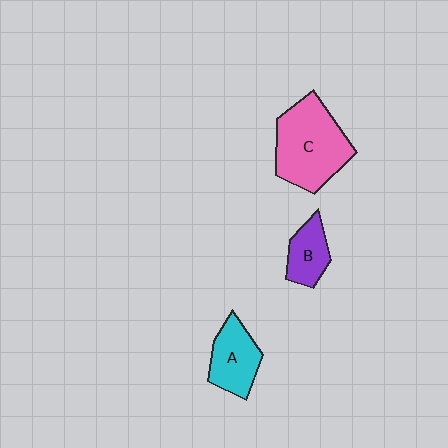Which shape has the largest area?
Shape C (pink).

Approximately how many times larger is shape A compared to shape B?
Approximately 1.3 times.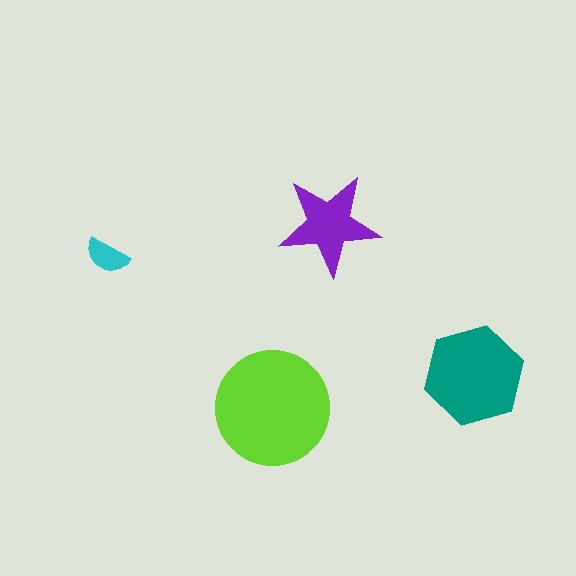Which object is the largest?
The lime circle.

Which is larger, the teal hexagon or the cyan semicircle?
The teal hexagon.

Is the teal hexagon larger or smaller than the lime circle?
Smaller.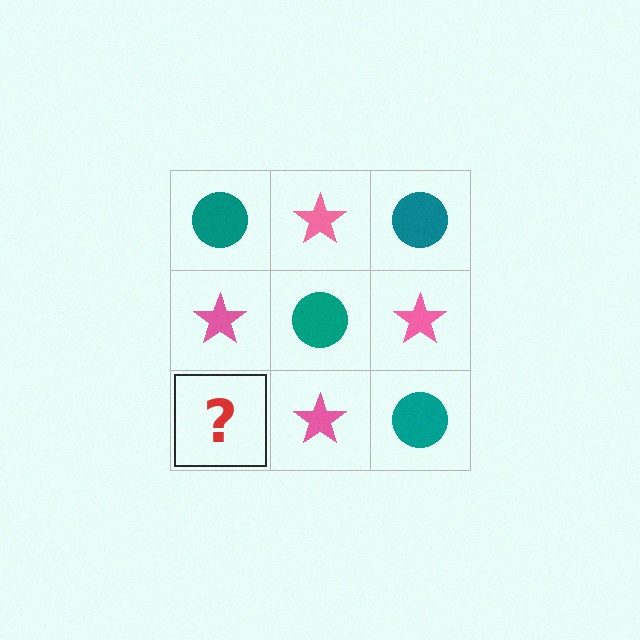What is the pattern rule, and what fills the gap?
The rule is that it alternates teal circle and pink star in a checkerboard pattern. The gap should be filled with a teal circle.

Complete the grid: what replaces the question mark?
The question mark should be replaced with a teal circle.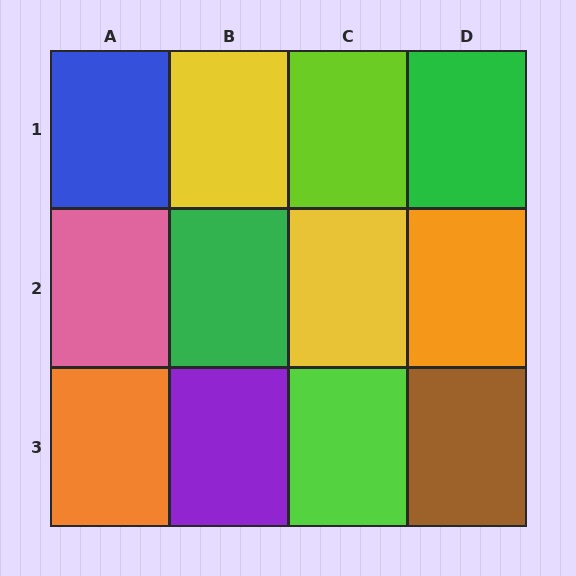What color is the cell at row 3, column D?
Brown.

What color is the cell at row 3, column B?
Purple.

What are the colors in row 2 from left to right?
Pink, green, yellow, orange.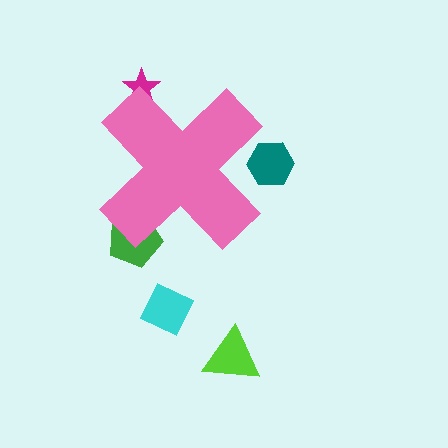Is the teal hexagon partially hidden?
Yes, the teal hexagon is partially hidden behind the pink cross.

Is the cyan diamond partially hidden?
No, the cyan diamond is fully visible.